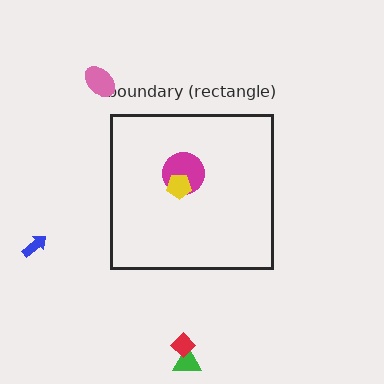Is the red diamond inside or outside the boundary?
Outside.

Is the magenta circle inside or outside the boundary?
Inside.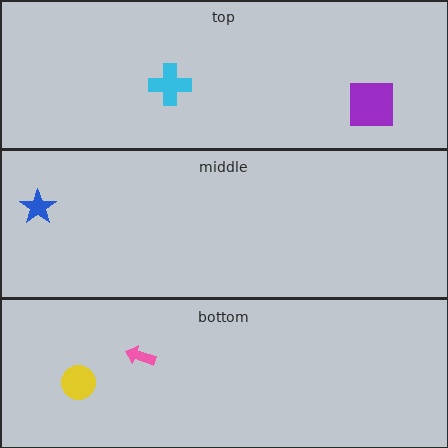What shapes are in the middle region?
The blue star.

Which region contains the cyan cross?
The top region.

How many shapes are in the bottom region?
2.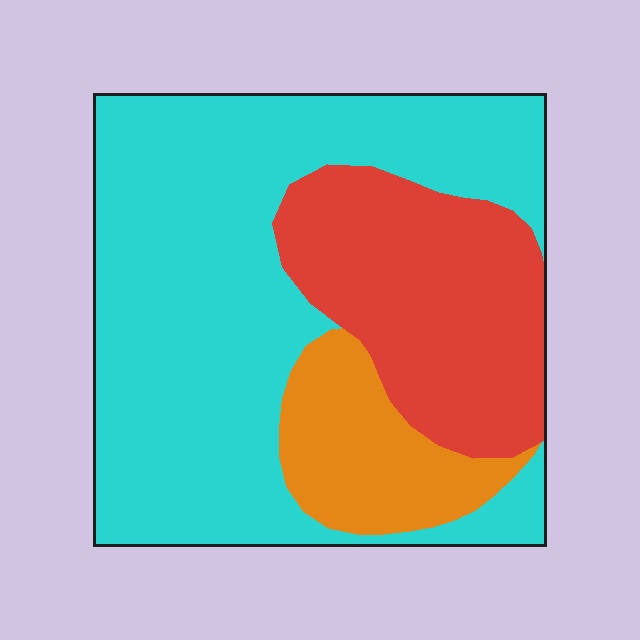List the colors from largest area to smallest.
From largest to smallest: cyan, red, orange.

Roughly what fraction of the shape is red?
Red covers about 25% of the shape.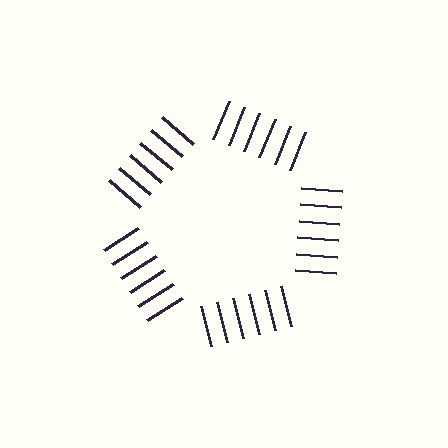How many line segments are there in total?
30 — 6 along each of the 5 edges.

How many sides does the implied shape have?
5 sides — the line-ends trace a pentagon.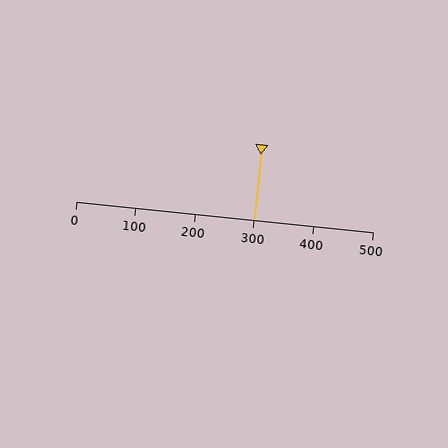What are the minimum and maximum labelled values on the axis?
The axis runs from 0 to 500.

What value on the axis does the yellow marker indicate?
The marker indicates approximately 300.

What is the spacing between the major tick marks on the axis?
The major ticks are spaced 100 apart.